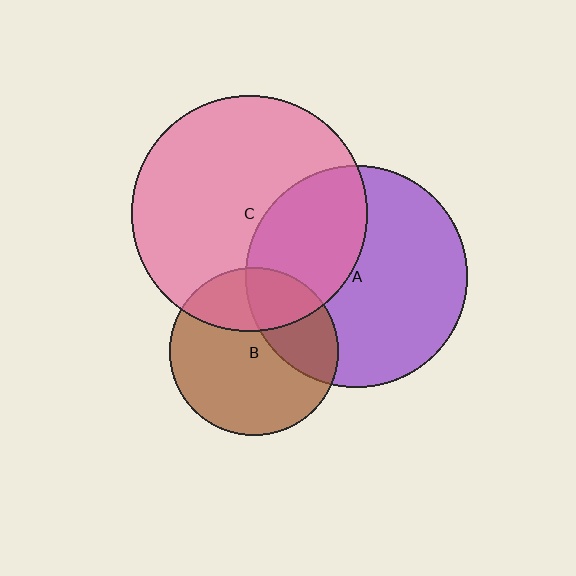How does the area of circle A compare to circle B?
Approximately 1.7 times.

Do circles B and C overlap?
Yes.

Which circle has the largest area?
Circle C (pink).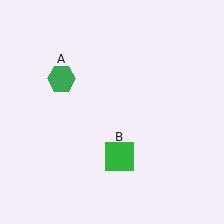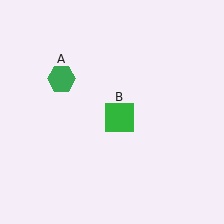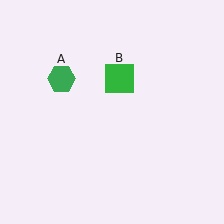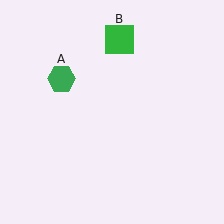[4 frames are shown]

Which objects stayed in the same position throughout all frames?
Green hexagon (object A) remained stationary.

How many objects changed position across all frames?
1 object changed position: green square (object B).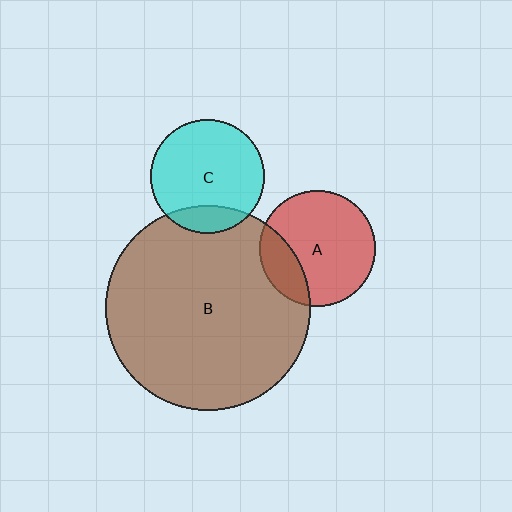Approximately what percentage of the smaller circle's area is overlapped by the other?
Approximately 15%.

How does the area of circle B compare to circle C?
Approximately 3.3 times.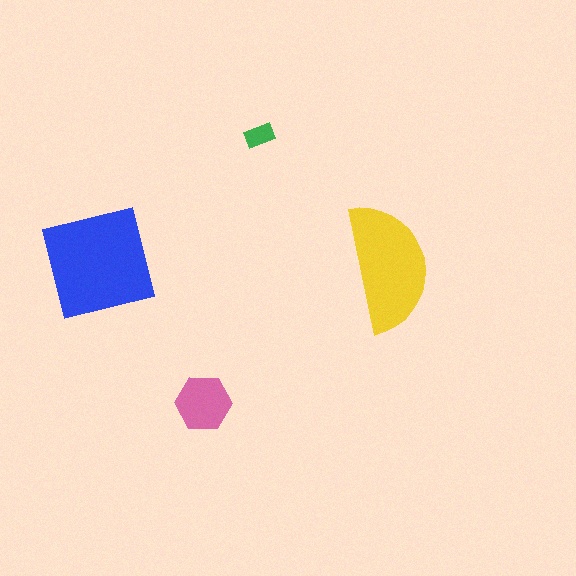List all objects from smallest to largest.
The green rectangle, the pink hexagon, the yellow semicircle, the blue square.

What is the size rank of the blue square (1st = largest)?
1st.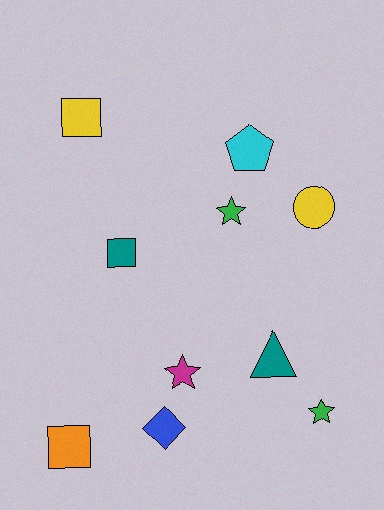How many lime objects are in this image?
There are no lime objects.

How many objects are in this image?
There are 10 objects.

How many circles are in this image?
There is 1 circle.